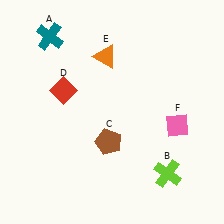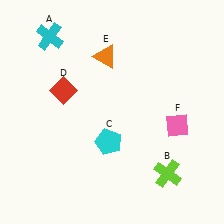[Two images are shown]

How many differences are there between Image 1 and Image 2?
There are 2 differences between the two images.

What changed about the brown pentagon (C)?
In Image 1, C is brown. In Image 2, it changed to cyan.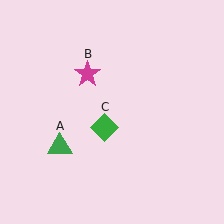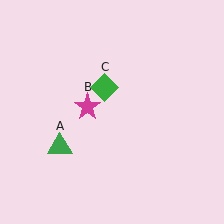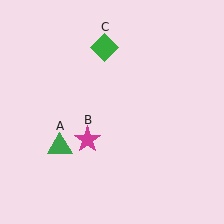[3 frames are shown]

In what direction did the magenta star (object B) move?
The magenta star (object B) moved down.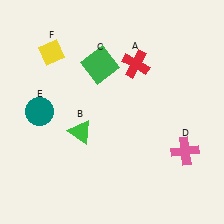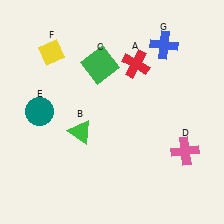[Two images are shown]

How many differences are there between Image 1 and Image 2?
There is 1 difference between the two images.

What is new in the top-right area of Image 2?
A blue cross (G) was added in the top-right area of Image 2.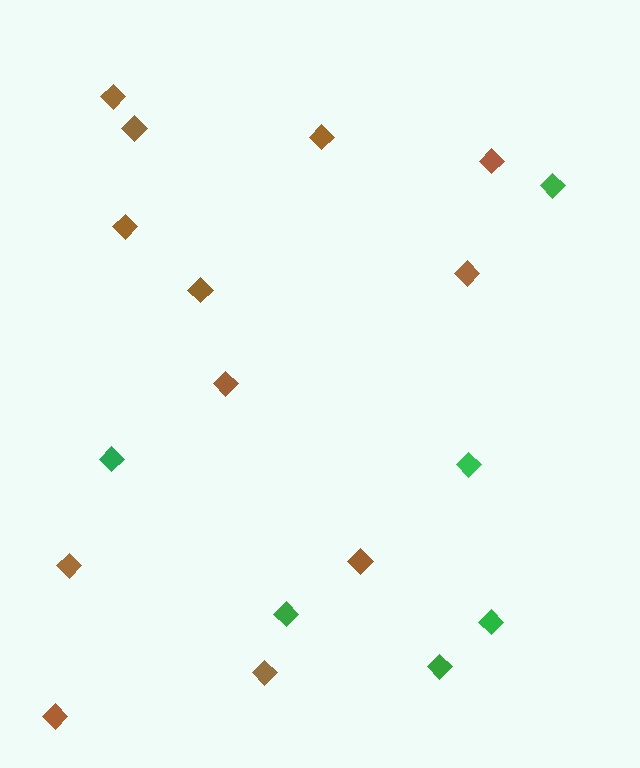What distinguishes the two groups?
There are 2 groups: one group of brown diamonds (12) and one group of green diamonds (6).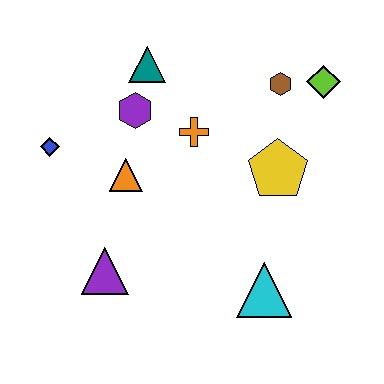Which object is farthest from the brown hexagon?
The purple triangle is farthest from the brown hexagon.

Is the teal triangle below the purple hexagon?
No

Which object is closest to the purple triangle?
The orange triangle is closest to the purple triangle.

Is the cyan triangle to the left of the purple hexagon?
No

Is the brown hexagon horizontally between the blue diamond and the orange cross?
No